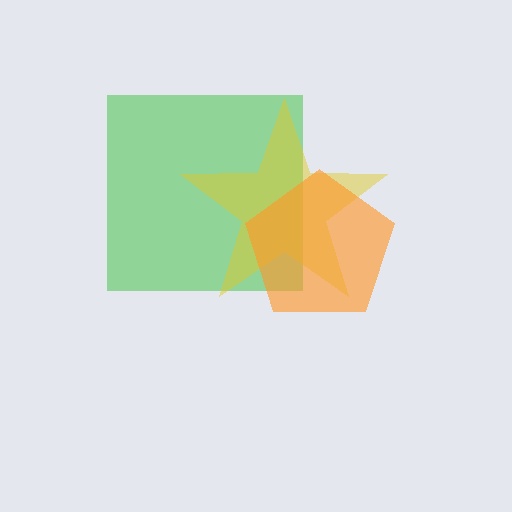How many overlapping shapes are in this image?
There are 3 overlapping shapes in the image.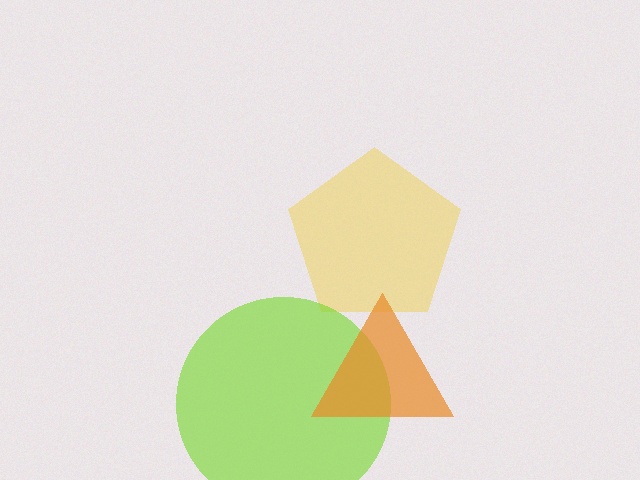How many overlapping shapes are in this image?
There are 3 overlapping shapes in the image.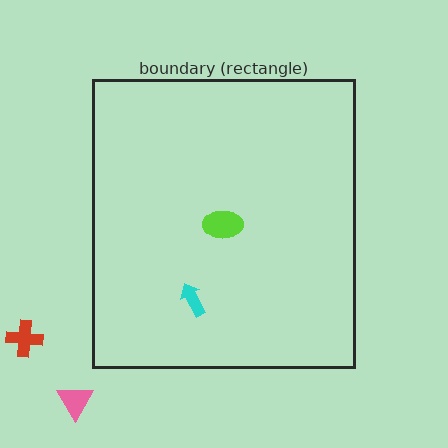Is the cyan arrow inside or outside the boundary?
Inside.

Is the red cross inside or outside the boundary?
Outside.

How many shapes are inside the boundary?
2 inside, 2 outside.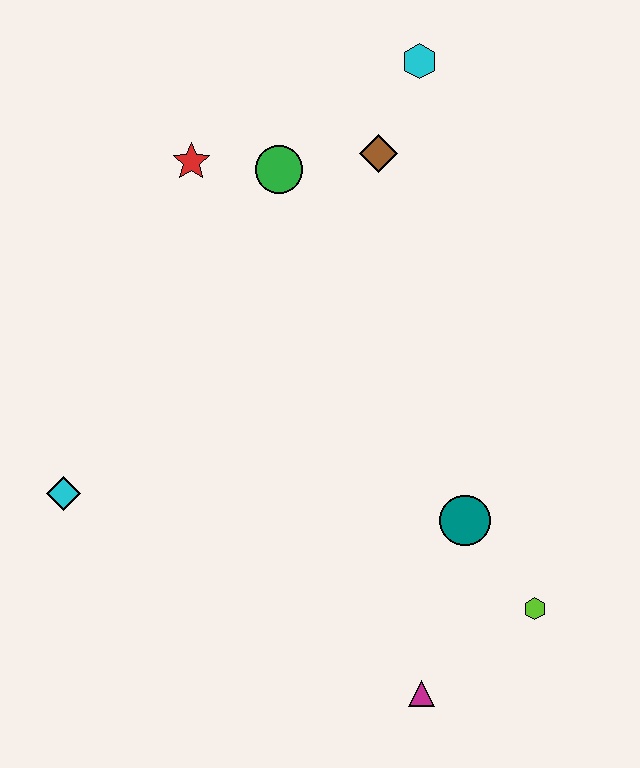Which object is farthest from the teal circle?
The cyan hexagon is farthest from the teal circle.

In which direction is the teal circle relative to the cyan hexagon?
The teal circle is below the cyan hexagon.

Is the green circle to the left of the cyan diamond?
No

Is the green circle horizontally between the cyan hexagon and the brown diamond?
No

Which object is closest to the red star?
The green circle is closest to the red star.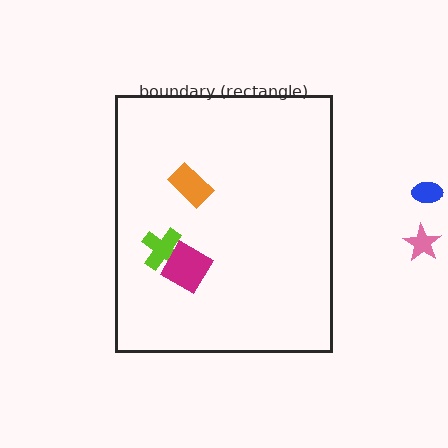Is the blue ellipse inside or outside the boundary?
Outside.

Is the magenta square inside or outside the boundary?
Inside.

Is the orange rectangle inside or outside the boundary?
Inside.